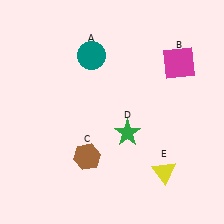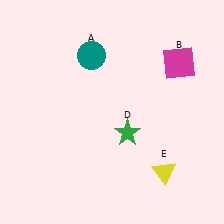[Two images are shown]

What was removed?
The brown hexagon (C) was removed in Image 2.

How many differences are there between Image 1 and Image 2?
There is 1 difference between the two images.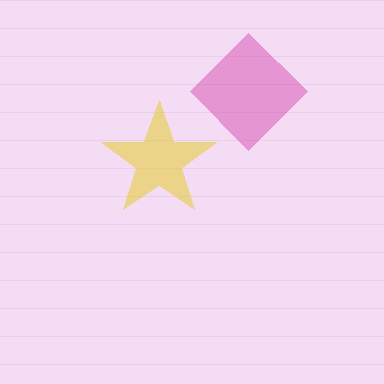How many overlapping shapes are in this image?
There are 2 overlapping shapes in the image.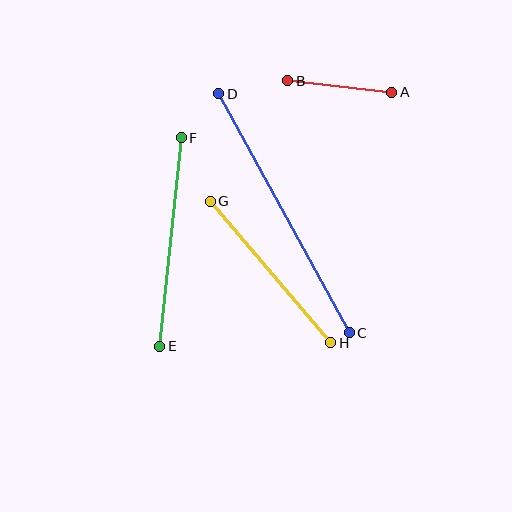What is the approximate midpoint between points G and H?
The midpoint is at approximately (270, 272) pixels.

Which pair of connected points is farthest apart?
Points C and D are farthest apart.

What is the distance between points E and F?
The distance is approximately 209 pixels.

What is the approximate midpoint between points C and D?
The midpoint is at approximately (284, 213) pixels.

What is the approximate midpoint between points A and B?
The midpoint is at approximately (340, 86) pixels.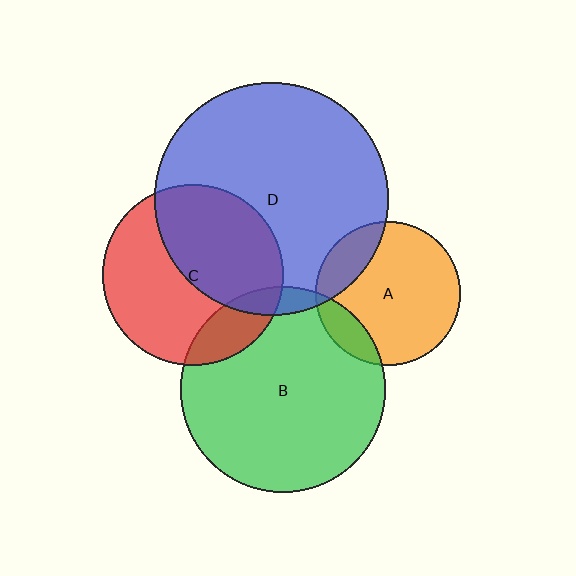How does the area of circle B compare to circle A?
Approximately 2.0 times.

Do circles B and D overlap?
Yes.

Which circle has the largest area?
Circle D (blue).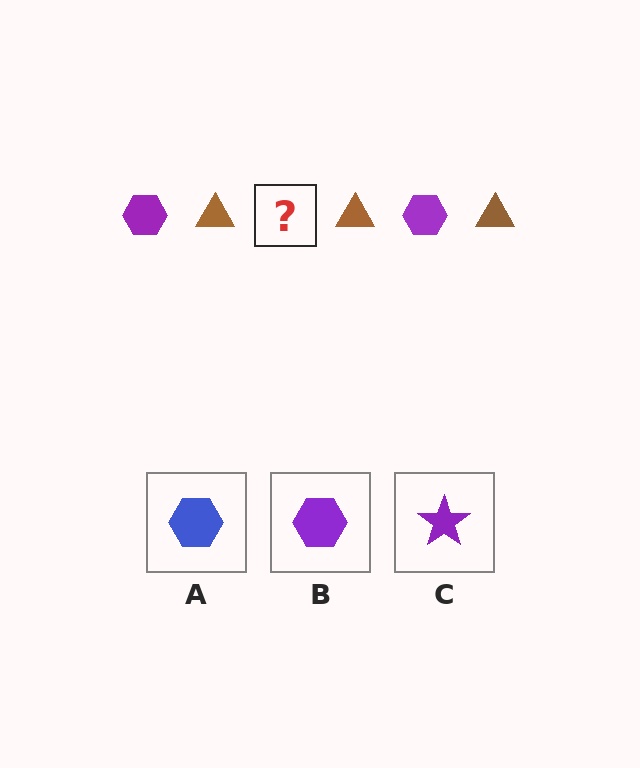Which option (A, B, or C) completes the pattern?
B.